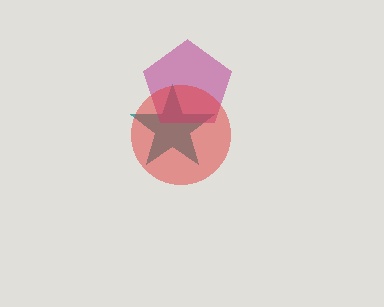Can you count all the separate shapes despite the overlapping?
Yes, there are 3 separate shapes.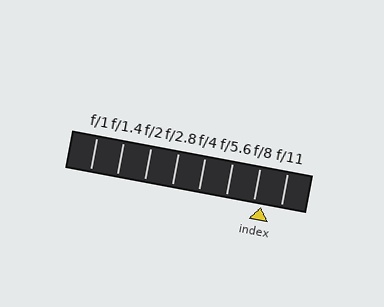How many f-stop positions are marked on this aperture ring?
There are 8 f-stop positions marked.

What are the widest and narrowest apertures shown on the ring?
The widest aperture shown is f/1 and the narrowest is f/11.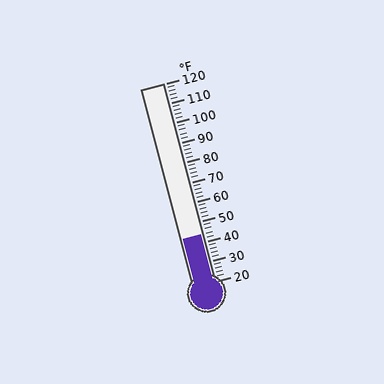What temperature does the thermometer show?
The thermometer shows approximately 44°F.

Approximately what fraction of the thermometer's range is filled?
The thermometer is filled to approximately 25% of its range.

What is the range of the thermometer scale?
The thermometer scale ranges from 20°F to 120°F.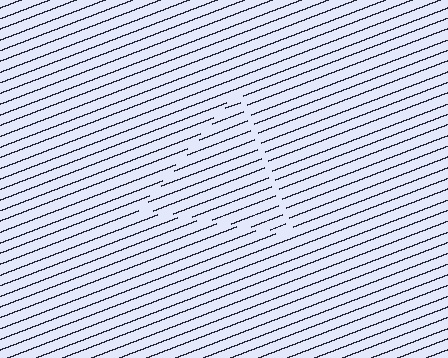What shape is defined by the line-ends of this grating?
An illusory triangle. The interior of the shape contains the same grating, shifted by half a period — the contour is defined by the phase discontinuity where line-ends from the inner and outer gratings abut.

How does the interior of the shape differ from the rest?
The interior of the shape contains the same grating, shifted by half a period — the contour is defined by the phase discontinuity where line-ends from the inner and outer gratings abut.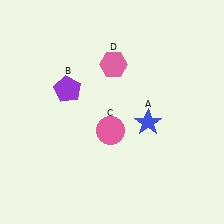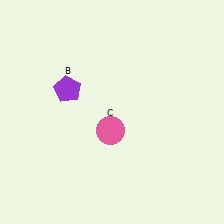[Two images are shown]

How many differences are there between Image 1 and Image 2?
There are 2 differences between the two images.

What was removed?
The pink hexagon (D), the blue star (A) were removed in Image 2.